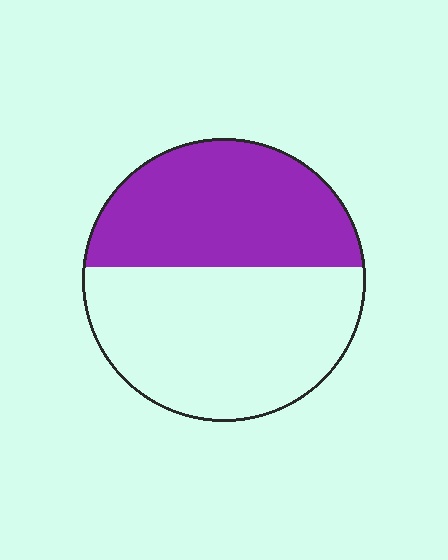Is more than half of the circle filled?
No.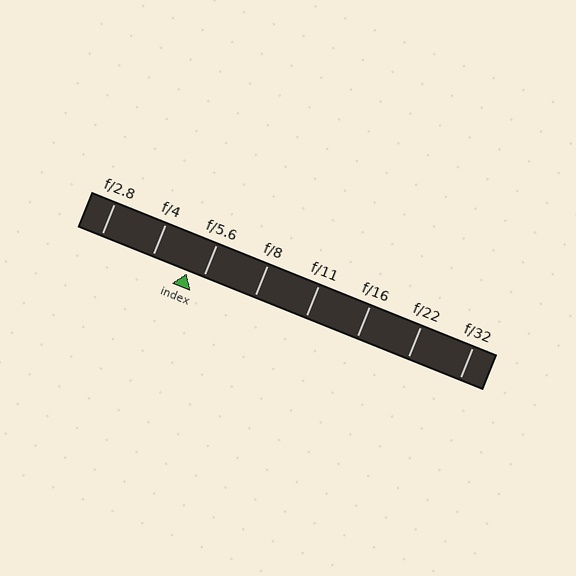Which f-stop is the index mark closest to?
The index mark is closest to f/5.6.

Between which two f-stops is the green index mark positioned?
The index mark is between f/4 and f/5.6.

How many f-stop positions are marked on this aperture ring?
There are 8 f-stop positions marked.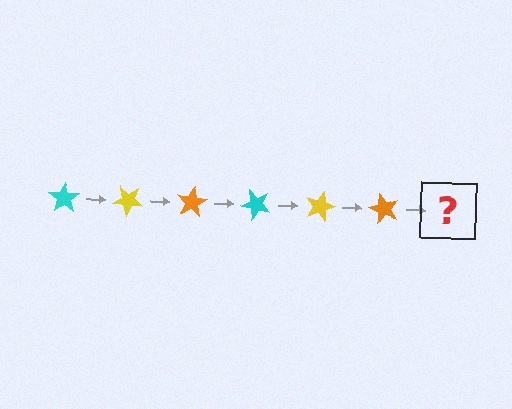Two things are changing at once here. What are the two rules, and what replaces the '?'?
The two rules are that it rotates 40 degrees each step and the color cycles through cyan, yellow, and orange. The '?' should be a cyan star, rotated 240 degrees from the start.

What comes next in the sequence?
The next element should be a cyan star, rotated 240 degrees from the start.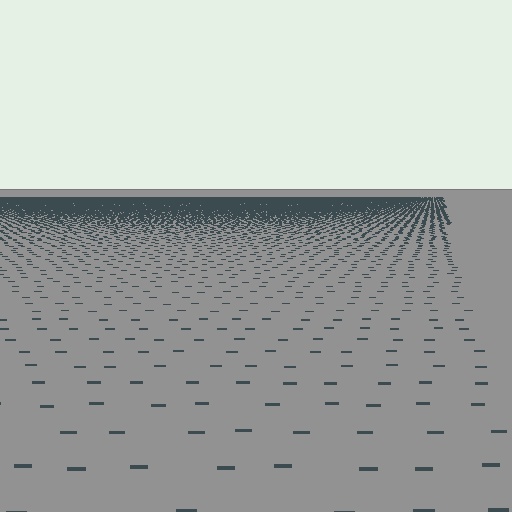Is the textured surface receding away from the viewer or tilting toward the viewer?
The surface is receding away from the viewer. Texture elements get smaller and denser toward the top.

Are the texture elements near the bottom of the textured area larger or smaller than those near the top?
Larger. Near the bottom, elements are closer to the viewer and appear at a bigger on-screen size.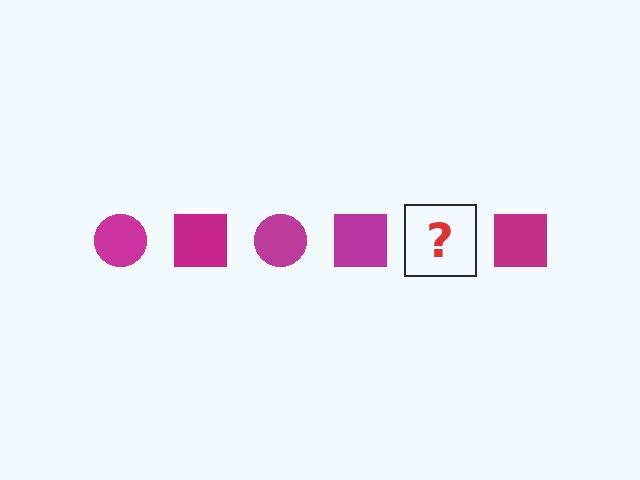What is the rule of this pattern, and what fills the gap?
The rule is that the pattern cycles through circle, square shapes in magenta. The gap should be filled with a magenta circle.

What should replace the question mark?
The question mark should be replaced with a magenta circle.